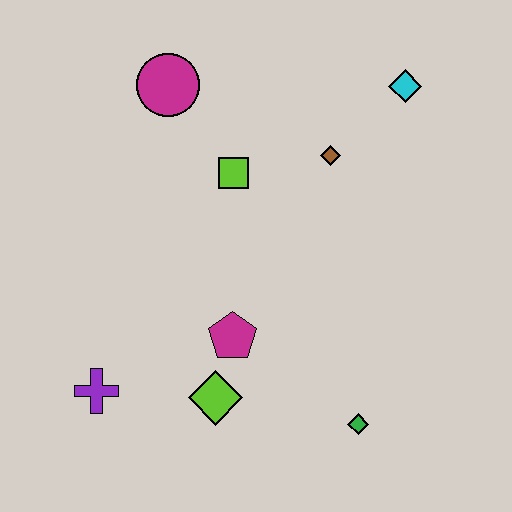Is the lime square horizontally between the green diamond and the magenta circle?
Yes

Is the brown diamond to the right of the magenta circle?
Yes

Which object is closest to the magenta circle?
The lime square is closest to the magenta circle.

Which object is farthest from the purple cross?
The cyan diamond is farthest from the purple cross.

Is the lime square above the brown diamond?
No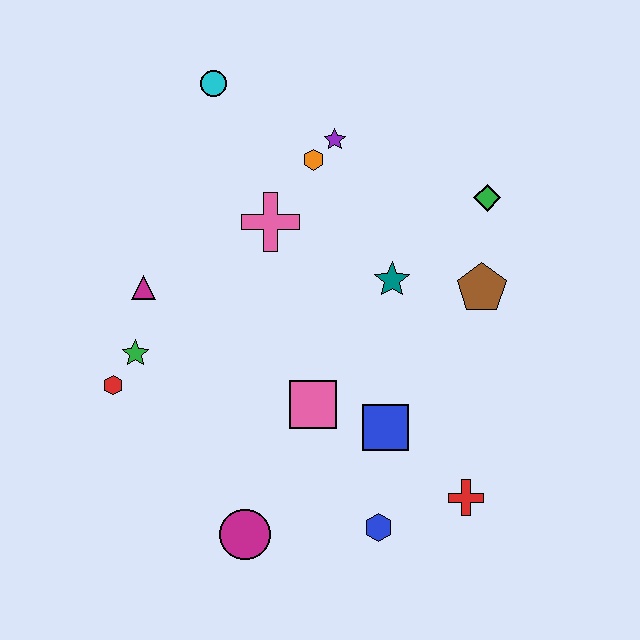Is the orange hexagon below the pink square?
No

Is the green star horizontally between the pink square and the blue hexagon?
No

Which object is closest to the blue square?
The pink square is closest to the blue square.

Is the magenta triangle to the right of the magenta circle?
No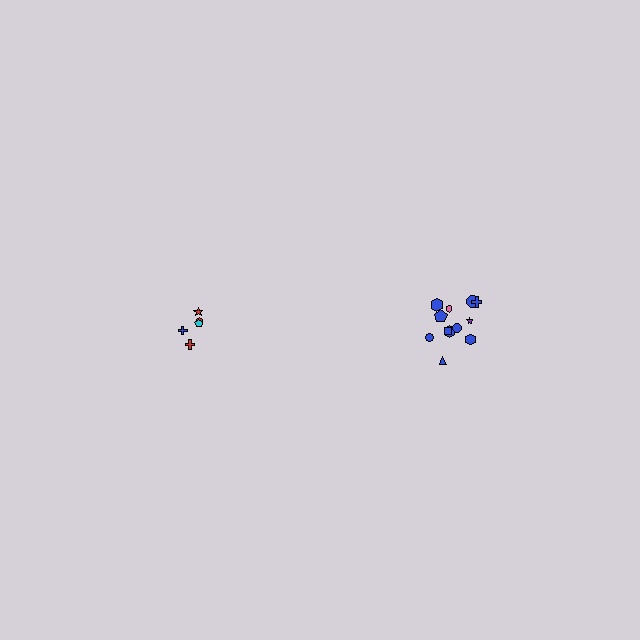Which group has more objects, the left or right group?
The right group.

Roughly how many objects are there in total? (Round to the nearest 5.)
Roughly 15 objects in total.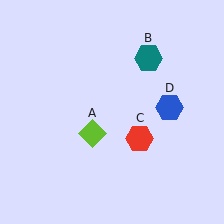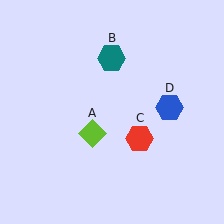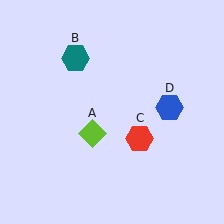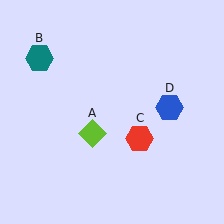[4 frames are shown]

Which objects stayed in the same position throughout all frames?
Lime diamond (object A) and red hexagon (object C) and blue hexagon (object D) remained stationary.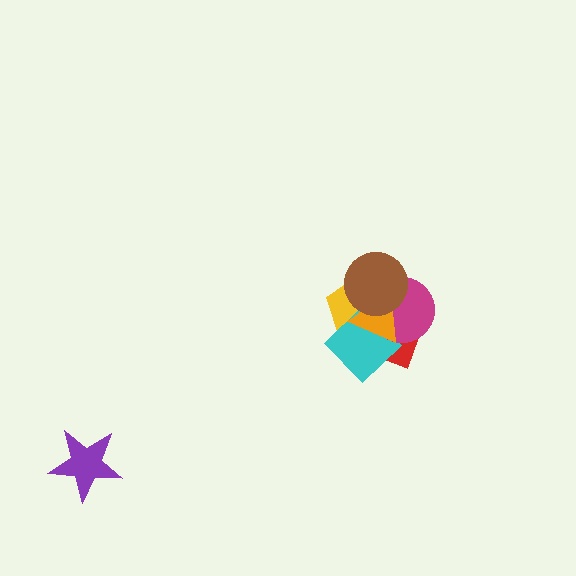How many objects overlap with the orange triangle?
5 objects overlap with the orange triangle.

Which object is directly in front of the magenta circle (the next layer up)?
The orange triangle is directly in front of the magenta circle.